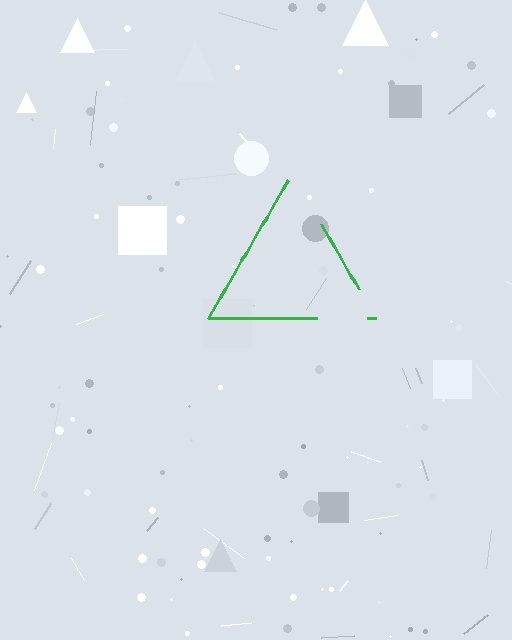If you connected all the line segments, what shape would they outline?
They would outline a triangle.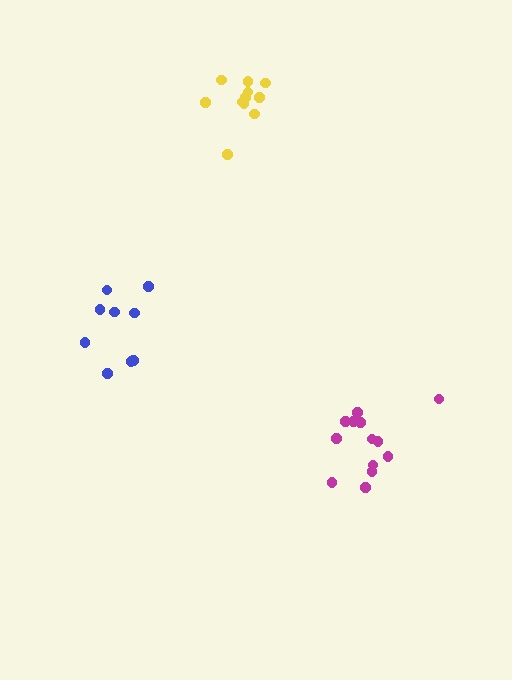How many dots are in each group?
Group 1: 13 dots, Group 2: 11 dots, Group 3: 9 dots (33 total).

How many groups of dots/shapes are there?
There are 3 groups.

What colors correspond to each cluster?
The clusters are colored: magenta, yellow, blue.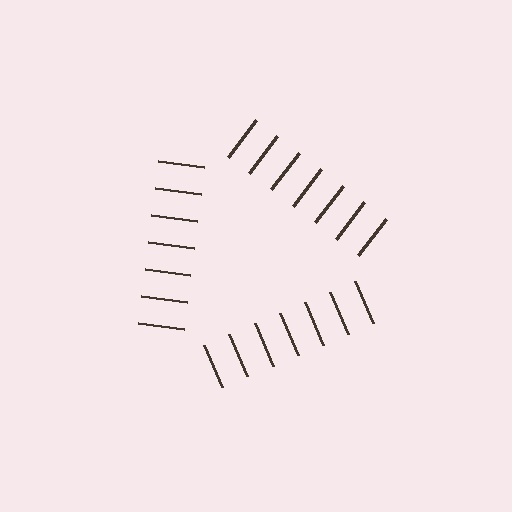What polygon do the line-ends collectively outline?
An illusory triangle — the line segments terminate on its edges but no continuous stroke is drawn.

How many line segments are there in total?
21 — 7 along each of the 3 edges.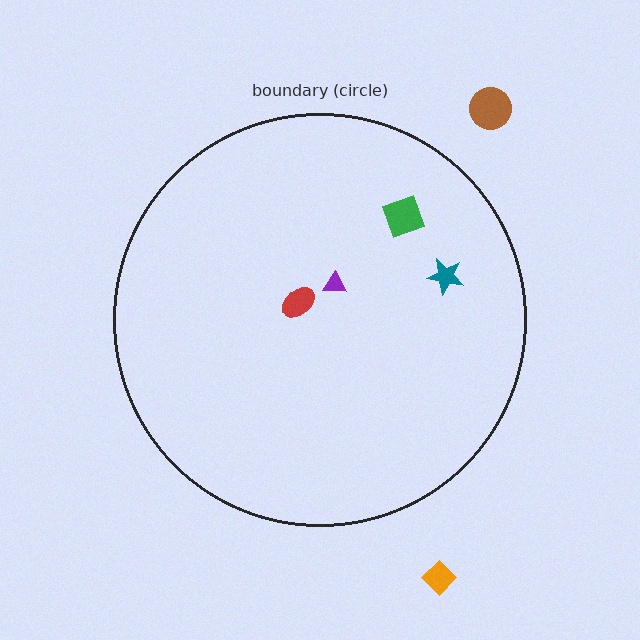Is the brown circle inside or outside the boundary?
Outside.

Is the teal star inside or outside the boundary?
Inside.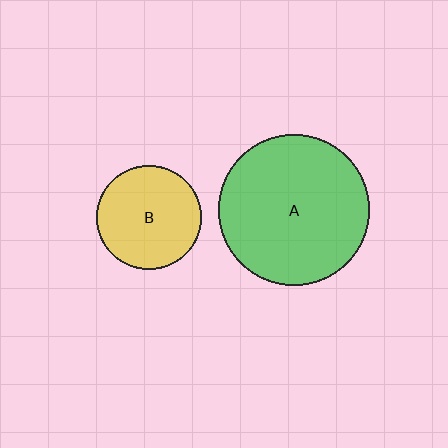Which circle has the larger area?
Circle A (green).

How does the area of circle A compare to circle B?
Approximately 2.1 times.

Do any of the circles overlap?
No, none of the circles overlap.